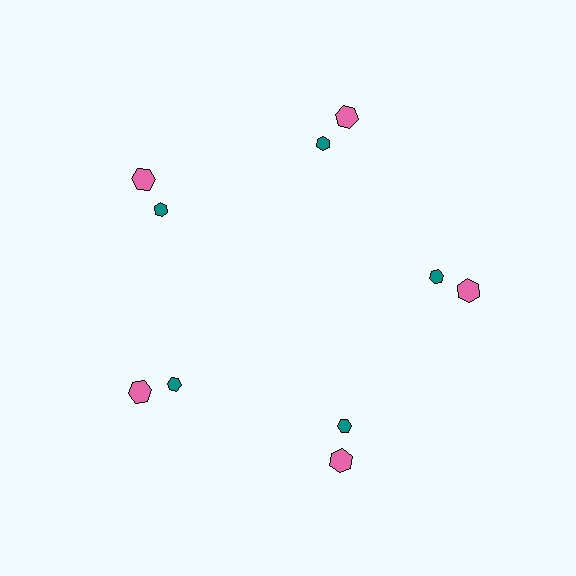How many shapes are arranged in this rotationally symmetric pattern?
There are 10 shapes, arranged in 5 groups of 2.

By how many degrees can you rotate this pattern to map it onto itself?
The pattern maps onto itself every 72 degrees of rotation.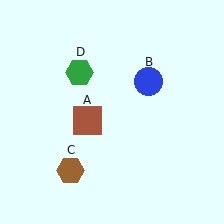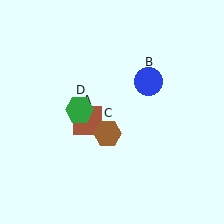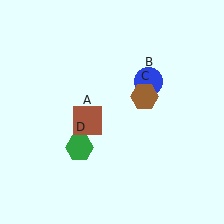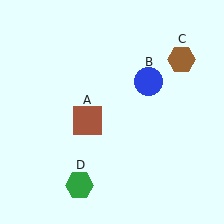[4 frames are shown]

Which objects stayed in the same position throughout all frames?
Brown square (object A) and blue circle (object B) remained stationary.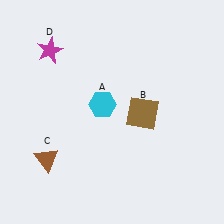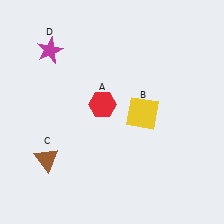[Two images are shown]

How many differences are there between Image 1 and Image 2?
There are 2 differences between the two images.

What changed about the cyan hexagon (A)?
In Image 1, A is cyan. In Image 2, it changed to red.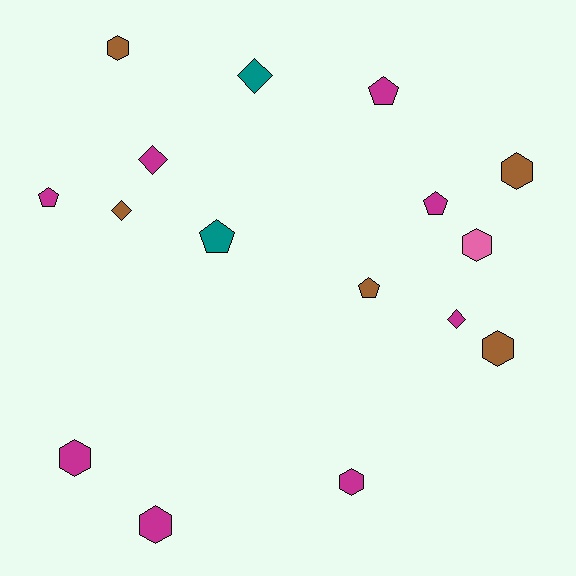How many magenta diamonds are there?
There are 2 magenta diamonds.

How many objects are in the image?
There are 16 objects.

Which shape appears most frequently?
Hexagon, with 7 objects.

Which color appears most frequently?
Magenta, with 8 objects.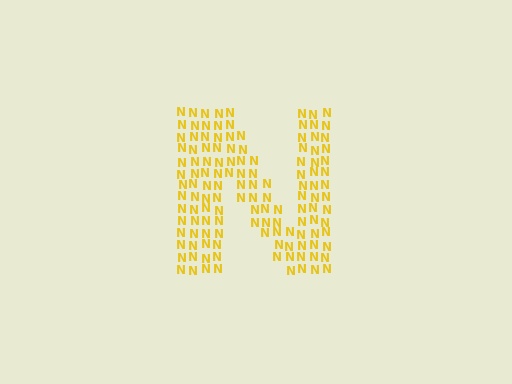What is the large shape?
The large shape is the letter N.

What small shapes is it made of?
It is made of small letter N's.